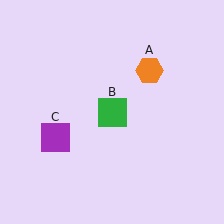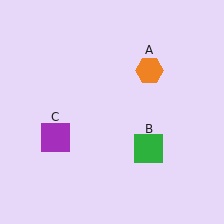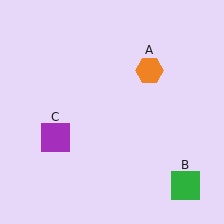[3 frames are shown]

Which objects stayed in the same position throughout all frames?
Orange hexagon (object A) and purple square (object C) remained stationary.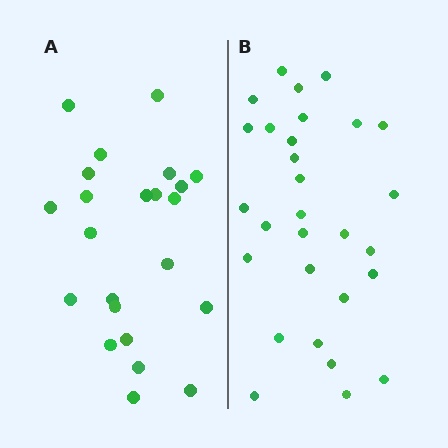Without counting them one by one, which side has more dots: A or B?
Region B (the right region) has more dots.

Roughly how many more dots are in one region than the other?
Region B has about 6 more dots than region A.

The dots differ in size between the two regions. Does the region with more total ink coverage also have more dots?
No. Region A has more total ink coverage because its dots are larger, but region B actually contains more individual dots. Total area can be misleading — the number of items is what matters here.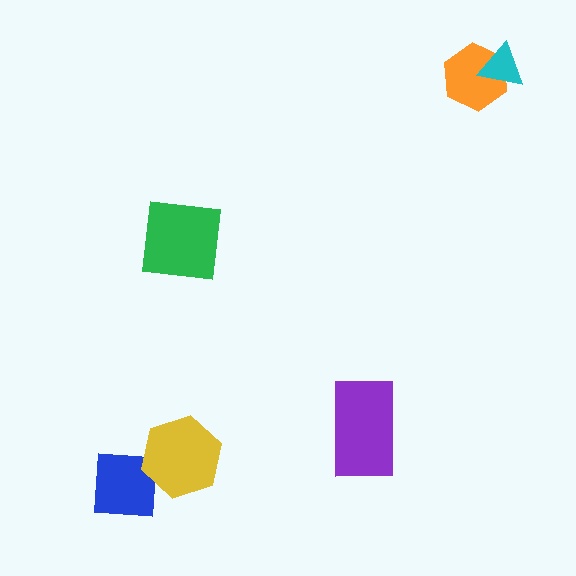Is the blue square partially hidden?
Yes, it is partially covered by another shape.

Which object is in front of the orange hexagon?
The cyan triangle is in front of the orange hexagon.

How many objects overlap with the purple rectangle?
0 objects overlap with the purple rectangle.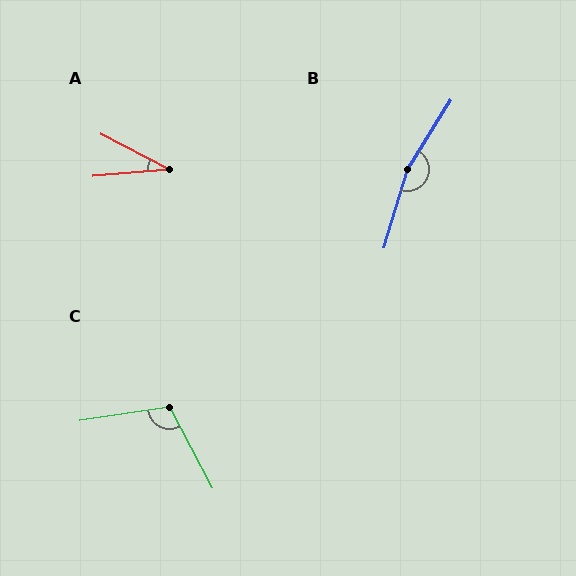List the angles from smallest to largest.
A (32°), C (109°), B (164°).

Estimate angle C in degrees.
Approximately 109 degrees.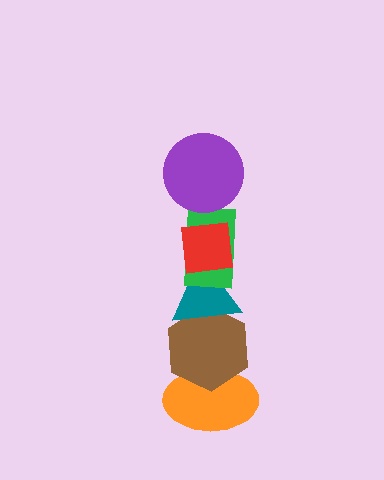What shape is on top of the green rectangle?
The red square is on top of the green rectangle.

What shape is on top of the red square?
The purple circle is on top of the red square.